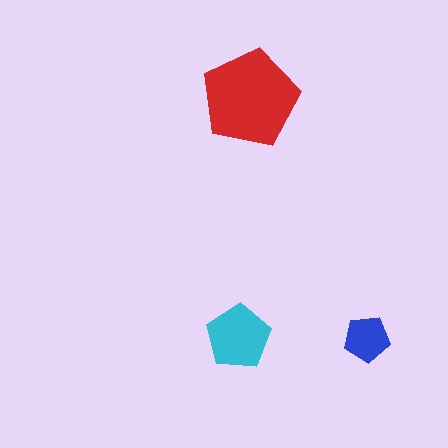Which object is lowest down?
The blue pentagon is bottommost.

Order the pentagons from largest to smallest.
the red one, the cyan one, the blue one.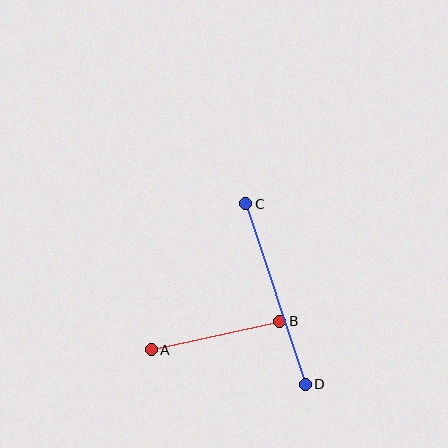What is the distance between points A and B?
The distance is approximately 132 pixels.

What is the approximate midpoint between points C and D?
The midpoint is at approximately (276, 294) pixels.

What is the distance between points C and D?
The distance is approximately 190 pixels.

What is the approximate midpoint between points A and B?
The midpoint is at approximately (216, 335) pixels.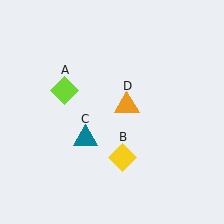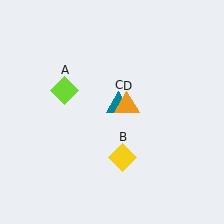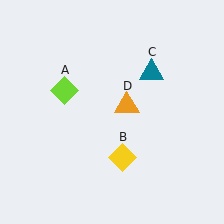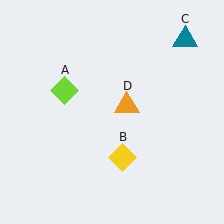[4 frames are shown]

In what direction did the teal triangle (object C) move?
The teal triangle (object C) moved up and to the right.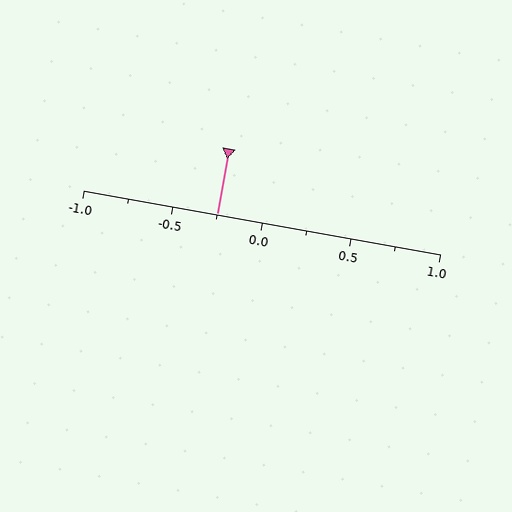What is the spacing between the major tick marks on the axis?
The major ticks are spaced 0.5 apart.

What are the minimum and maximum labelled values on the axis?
The axis runs from -1.0 to 1.0.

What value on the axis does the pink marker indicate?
The marker indicates approximately -0.25.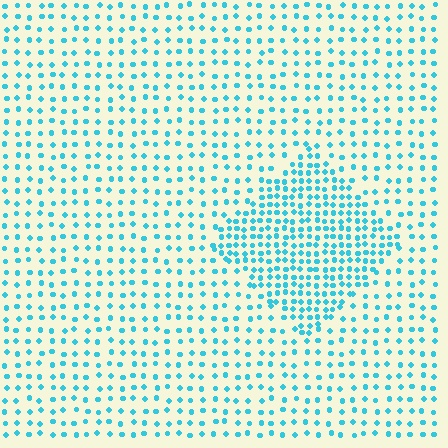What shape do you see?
I see a diamond.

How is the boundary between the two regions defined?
The boundary is defined by a change in element density (approximately 2.1x ratio). All elements are the same color, size, and shape.